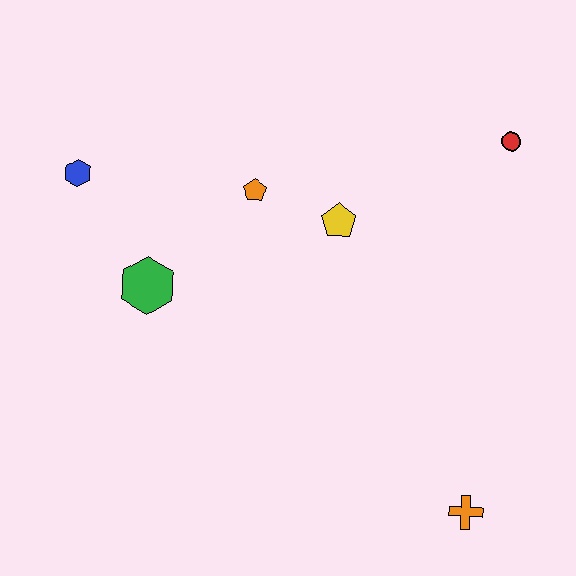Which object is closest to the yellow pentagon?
The orange pentagon is closest to the yellow pentagon.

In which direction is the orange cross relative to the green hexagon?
The orange cross is to the right of the green hexagon.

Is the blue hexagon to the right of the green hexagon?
No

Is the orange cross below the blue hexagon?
Yes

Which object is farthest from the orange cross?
The blue hexagon is farthest from the orange cross.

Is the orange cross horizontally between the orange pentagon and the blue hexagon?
No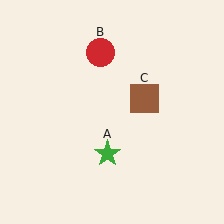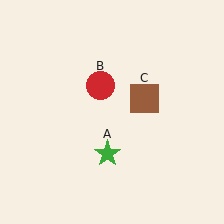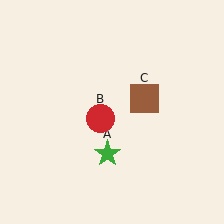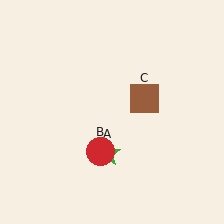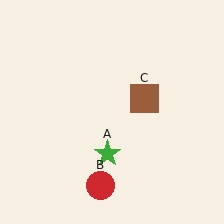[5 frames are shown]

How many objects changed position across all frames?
1 object changed position: red circle (object B).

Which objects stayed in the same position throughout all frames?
Green star (object A) and brown square (object C) remained stationary.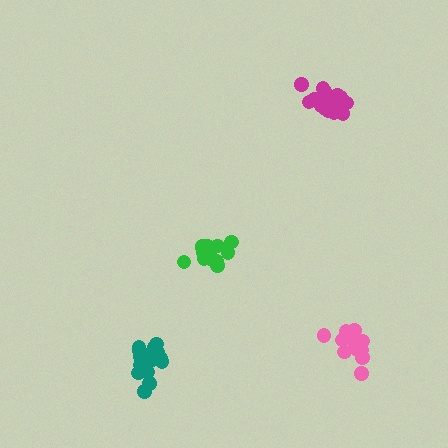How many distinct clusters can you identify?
There are 4 distinct clusters.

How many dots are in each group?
Group 1: 21 dots, Group 2: 15 dots, Group 3: 18 dots, Group 4: 18 dots (72 total).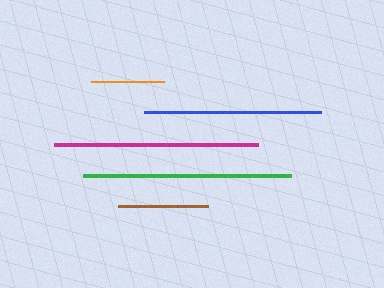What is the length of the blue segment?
The blue segment is approximately 178 pixels long.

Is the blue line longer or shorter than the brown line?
The blue line is longer than the brown line.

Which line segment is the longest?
The green line is the longest at approximately 208 pixels.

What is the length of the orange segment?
The orange segment is approximately 72 pixels long.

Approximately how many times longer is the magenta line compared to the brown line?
The magenta line is approximately 2.3 times the length of the brown line.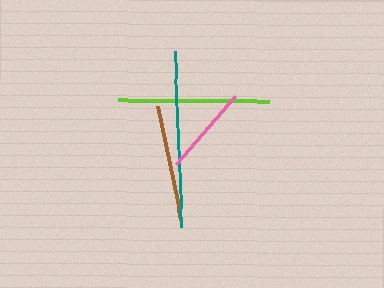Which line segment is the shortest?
The pink line is the shortest at approximately 90 pixels.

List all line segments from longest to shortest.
From longest to shortest: teal, lime, brown, pink.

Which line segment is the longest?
The teal line is the longest at approximately 176 pixels.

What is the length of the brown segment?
The brown segment is approximately 116 pixels long.